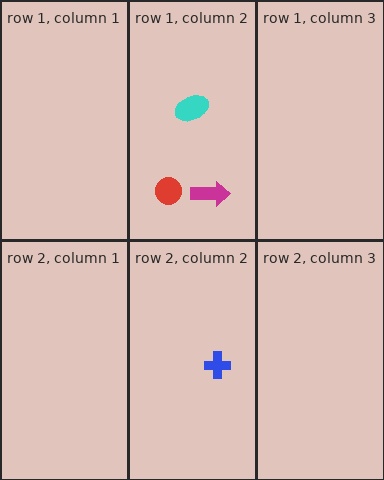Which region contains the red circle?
The row 1, column 2 region.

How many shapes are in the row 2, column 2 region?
1.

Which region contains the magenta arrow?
The row 1, column 2 region.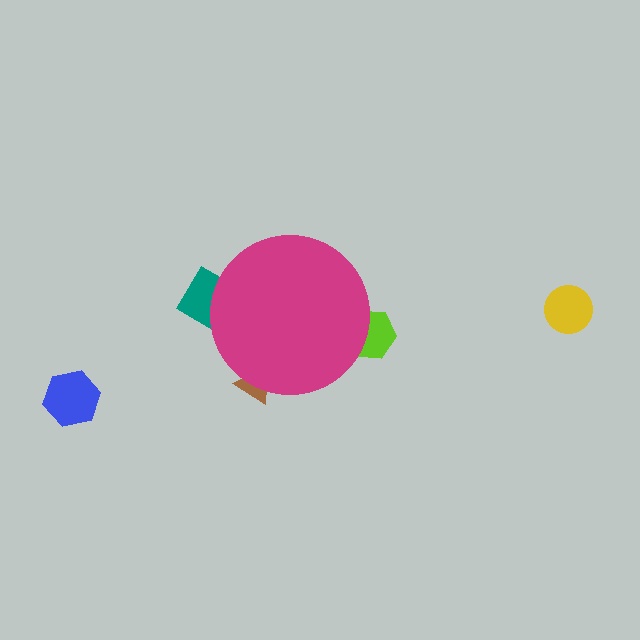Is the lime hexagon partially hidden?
Yes, the lime hexagon is partially hidden behind the magenta circle.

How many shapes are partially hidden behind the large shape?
3 shapes are partially hidden.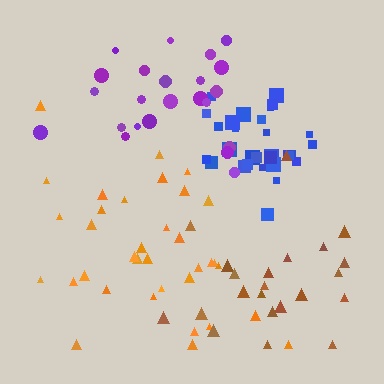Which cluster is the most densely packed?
Blue.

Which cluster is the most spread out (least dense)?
Brown.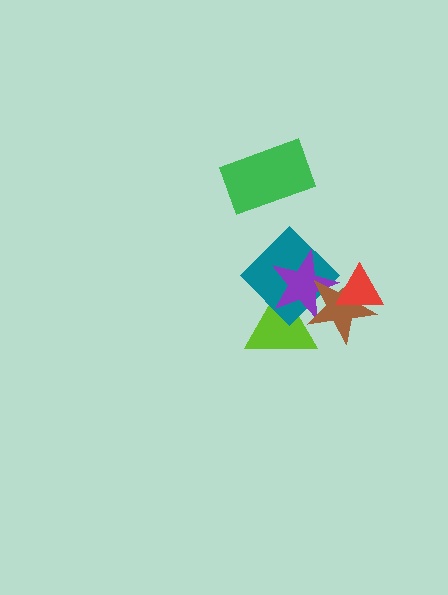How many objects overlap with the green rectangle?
0 objects overlap with the green rectangle.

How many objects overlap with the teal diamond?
3 objects overlap with the teal diamond.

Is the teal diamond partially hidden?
Yes, it is partially covered by another shape.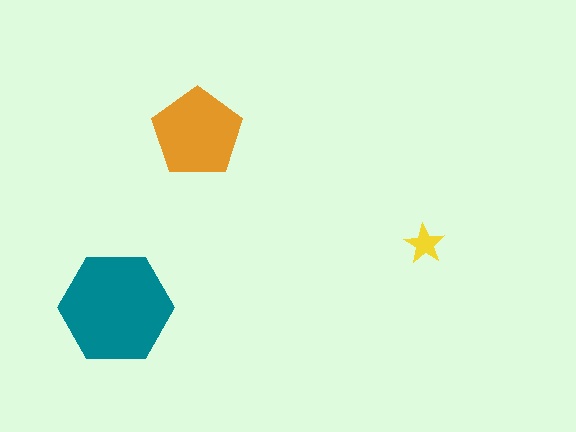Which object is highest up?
The orange pentagon is topmost.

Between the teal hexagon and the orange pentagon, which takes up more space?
The teal hexagon.